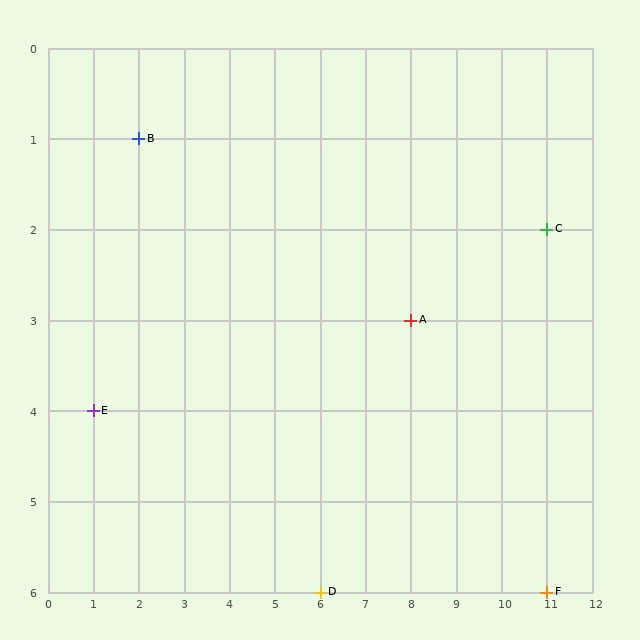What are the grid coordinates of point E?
Point E is at grid coordinates (1, 4).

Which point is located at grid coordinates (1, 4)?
Point E is at (1, 4).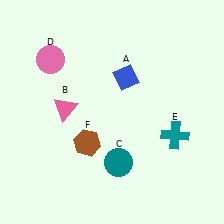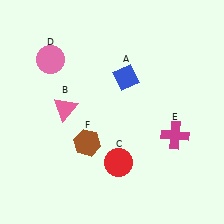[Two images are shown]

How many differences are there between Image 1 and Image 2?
There are 2 differences between the two images.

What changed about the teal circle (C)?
In Image 1, C is teal. In Image 2, it changed to red.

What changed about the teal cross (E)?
In Image 1, E is teal. In Image 2, it changed to magenta.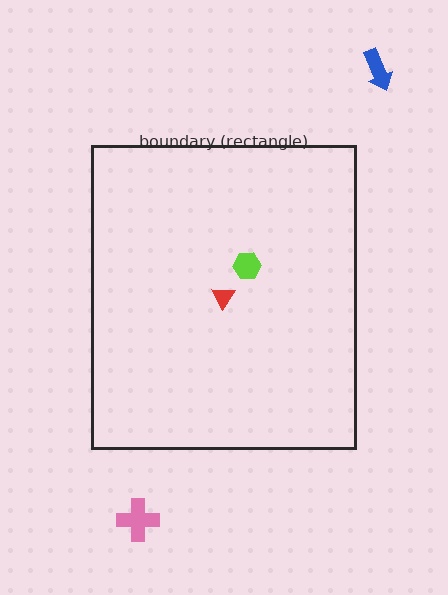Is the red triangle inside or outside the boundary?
Inside.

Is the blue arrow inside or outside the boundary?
Outside.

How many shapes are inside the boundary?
2 inside, 2 outside.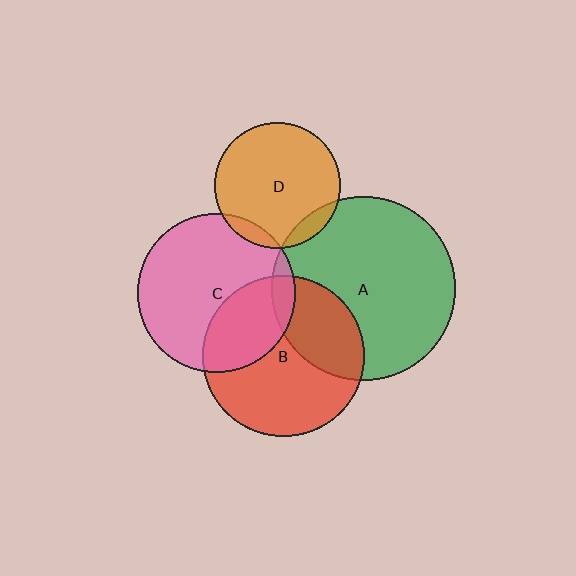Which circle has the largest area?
Circle A (green).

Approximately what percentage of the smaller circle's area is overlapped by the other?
Approximately 5%.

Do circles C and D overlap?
Yes.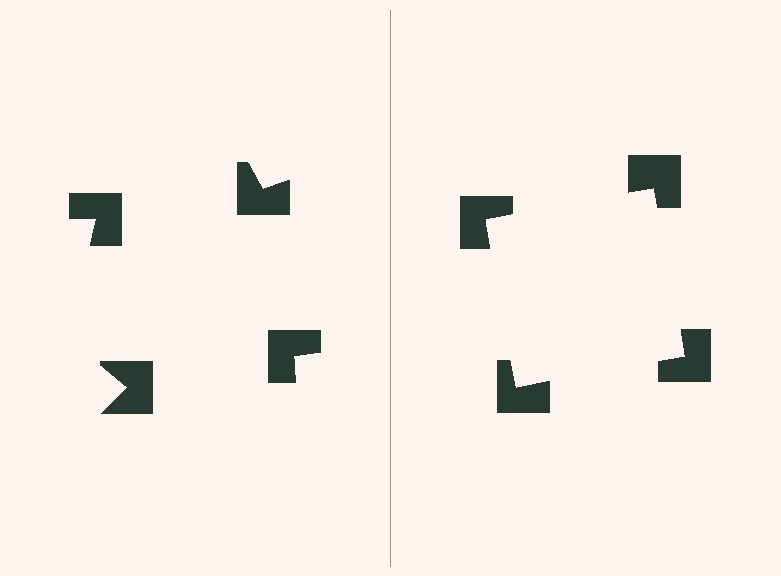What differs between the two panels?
The notched squares are positioned identically on both sides; only the wedge orientations differ. On the right they align to a square; on the left they are misaligned.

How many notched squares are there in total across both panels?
8 — 4 on each side.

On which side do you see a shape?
An illusory square appears on the right side. On the left side the wedge cuts are rotated, so no coherent shape forms.